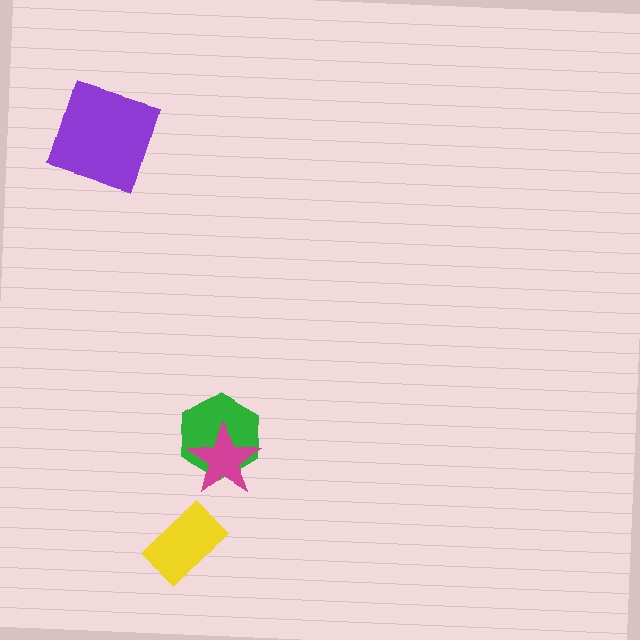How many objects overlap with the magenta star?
1 object overlaps with the magenta star.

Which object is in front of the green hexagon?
The magenta star is in front of the green hexagon.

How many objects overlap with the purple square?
0 objects overlap with the purple square.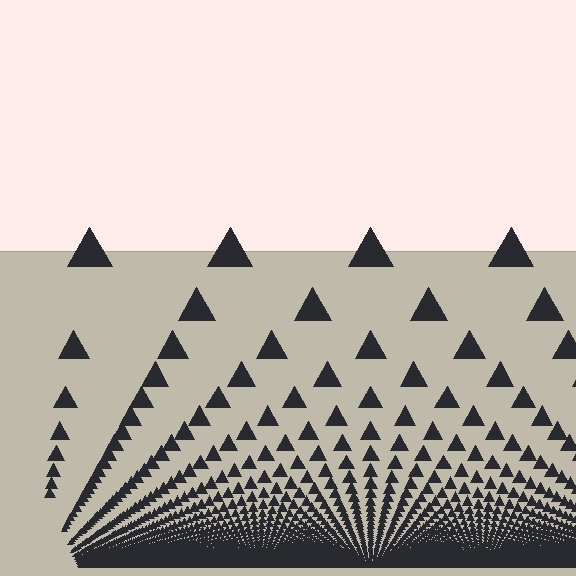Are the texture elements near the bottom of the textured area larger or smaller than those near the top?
Smaller. The gradient is inverted — elements near the bottom are smaller and denser.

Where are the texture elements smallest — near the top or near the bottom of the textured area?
Near the bottom.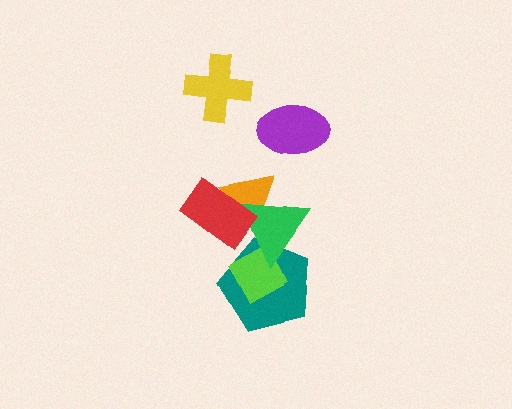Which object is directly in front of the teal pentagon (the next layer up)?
The lime diamond is directly in front of the teal pentagon.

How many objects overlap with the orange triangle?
2 objects overlap with the orange triangle.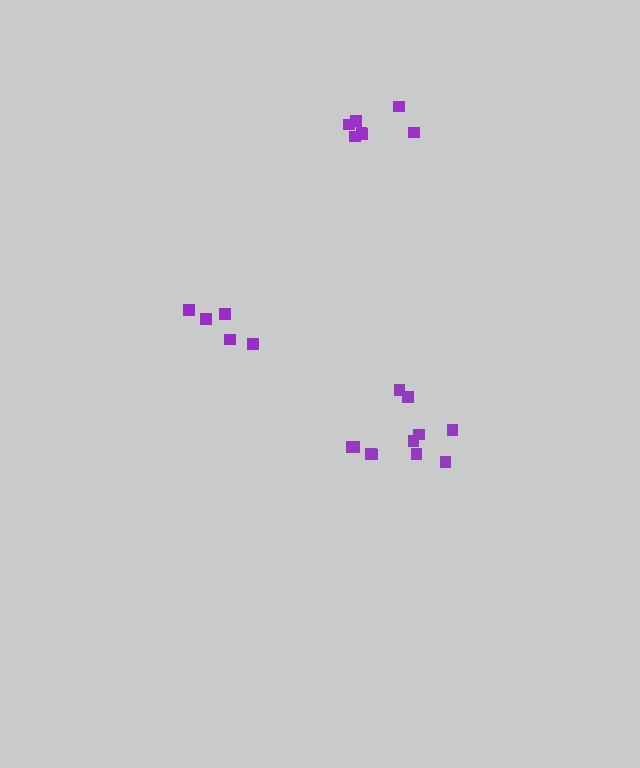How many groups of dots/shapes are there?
There are 3 groups.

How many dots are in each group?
Group 1: 11 dots, Group 2: 7 dots, Group 3: 5 dots (23 total).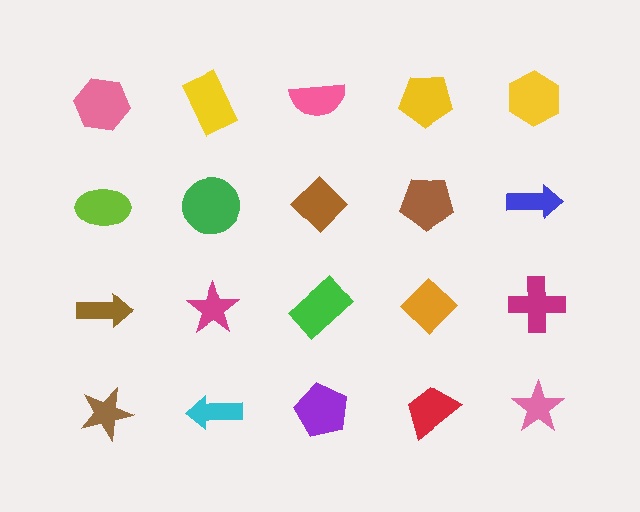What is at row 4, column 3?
A purple pentagon.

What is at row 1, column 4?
A yellow pentagon.